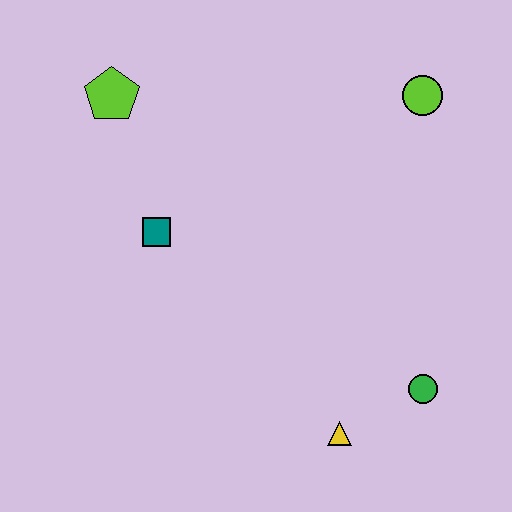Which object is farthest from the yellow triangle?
The lime pentagon is farthest from the yellow triangle.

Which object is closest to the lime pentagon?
The teal square is closest to the lime pentagon.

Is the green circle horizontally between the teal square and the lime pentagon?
No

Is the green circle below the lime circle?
Yes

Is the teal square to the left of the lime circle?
Yes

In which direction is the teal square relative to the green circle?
The teal square is to the left of the green circle.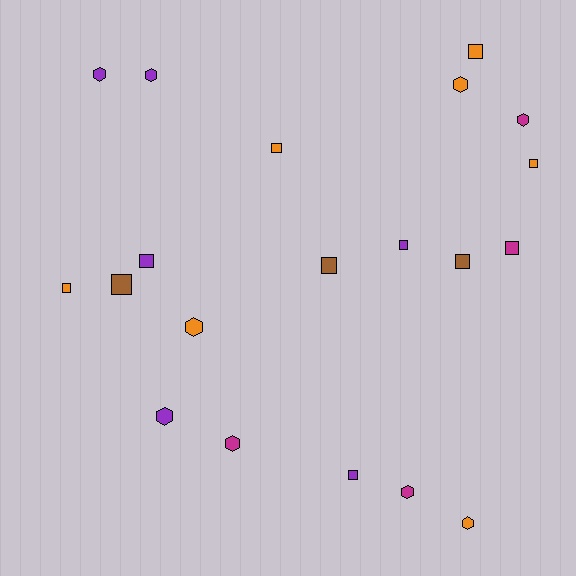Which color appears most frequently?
Orange, with 7 objects.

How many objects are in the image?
There are 20 objects.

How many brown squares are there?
There are 3 brown squares.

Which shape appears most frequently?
Square, with 11 objects.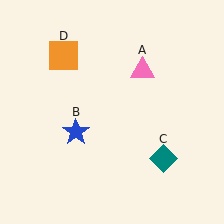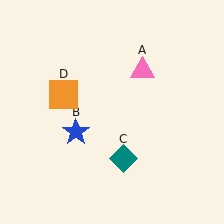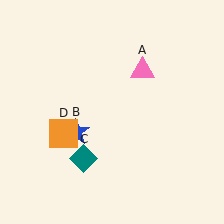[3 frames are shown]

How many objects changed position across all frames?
2 objects changed position: teal diamond (object C), orange square (object D).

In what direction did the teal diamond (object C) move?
The teal diamond (object C) moved left.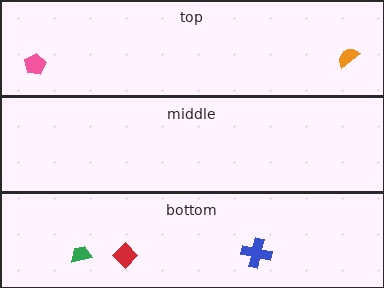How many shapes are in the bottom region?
3.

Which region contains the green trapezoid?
The bottom region.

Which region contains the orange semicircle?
The top region.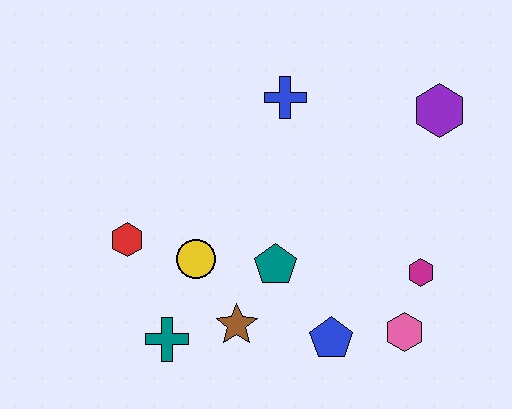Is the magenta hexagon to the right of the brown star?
Yes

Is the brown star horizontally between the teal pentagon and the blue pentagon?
No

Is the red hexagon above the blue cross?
No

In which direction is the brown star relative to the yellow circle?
The brown star is below the yellow circle.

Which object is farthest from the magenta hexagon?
The red hexagon is farthest from the magenta hexagon.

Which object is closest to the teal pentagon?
The brown star is closest to the teal pentagon.